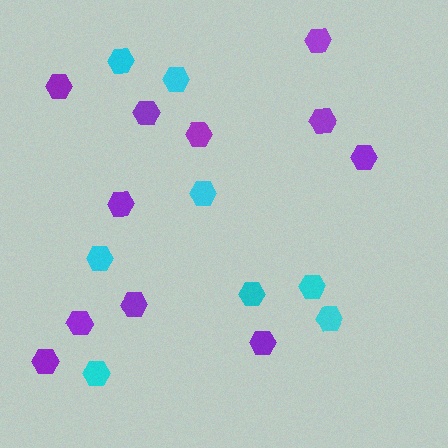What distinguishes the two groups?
There are 2 groups: one group of purple hexagons (11) and one group of cyan hexagons (8).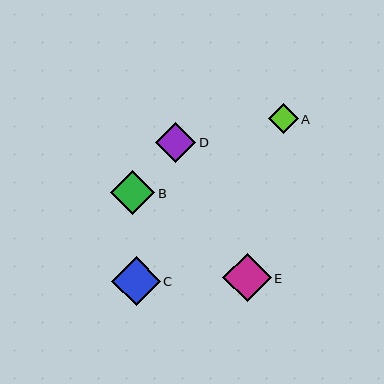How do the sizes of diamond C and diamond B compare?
Diamond C and diamond B are approximately the same size.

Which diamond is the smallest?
Diamond A is the smallest with a size of approximately 30 pixels.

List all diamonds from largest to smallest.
From largest to smallest: E, C, B, D, A.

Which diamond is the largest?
Diamond E is the largest with a size of approximately 49 pixels.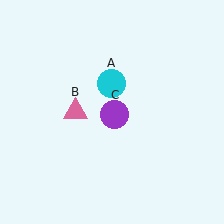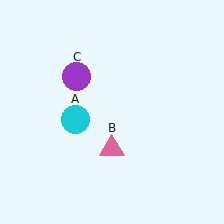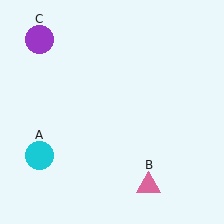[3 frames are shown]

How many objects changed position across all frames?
3 objects changed position: cyan circle (object A), pink triangle (object B), purple circle (object C).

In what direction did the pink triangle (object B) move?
The pink triangle (object B) moved down and to the right.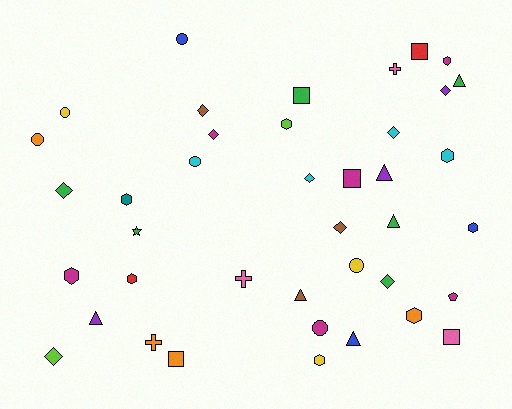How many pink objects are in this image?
There are 3 pink objects.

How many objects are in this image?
There are 40 objects.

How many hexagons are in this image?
There are 9 hexagons.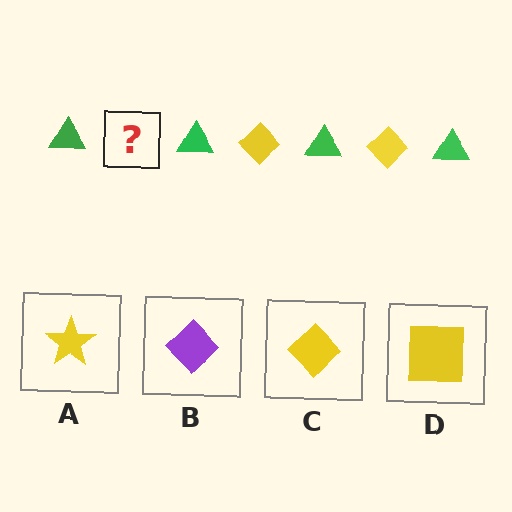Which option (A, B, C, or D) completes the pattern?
C.